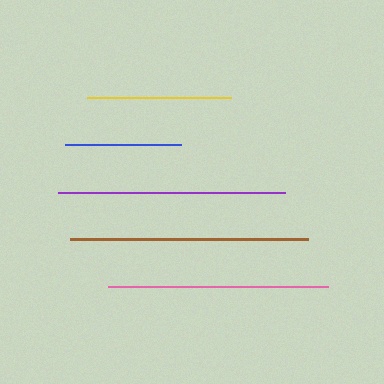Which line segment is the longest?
The brown line is the longest at approximately 239 pixels.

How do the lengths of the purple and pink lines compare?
The purple and pink lines are approximately the same length.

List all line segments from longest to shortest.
From longest to shortest: brown, purple, pink, yellow, blue.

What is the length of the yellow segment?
The yellow segment is approximately 144 pixels long.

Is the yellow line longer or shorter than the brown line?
The brown line is longer than the yellow line.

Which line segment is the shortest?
The blue line is the shortest at approximately 116 pixels.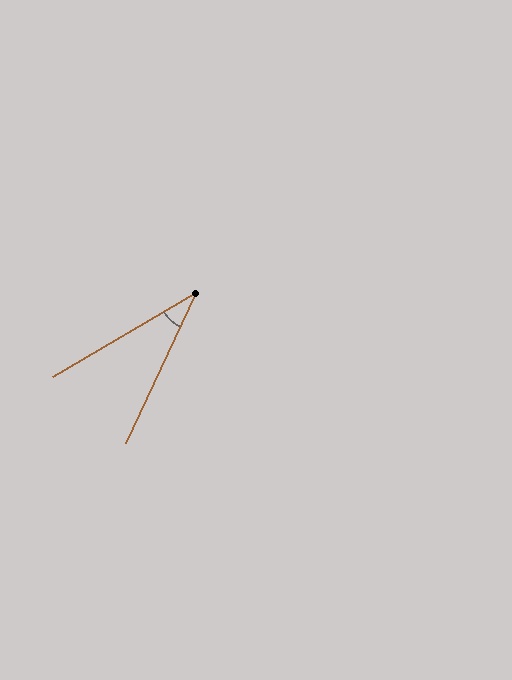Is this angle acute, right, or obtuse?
It is acute.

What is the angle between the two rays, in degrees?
Approximately 35 degrees.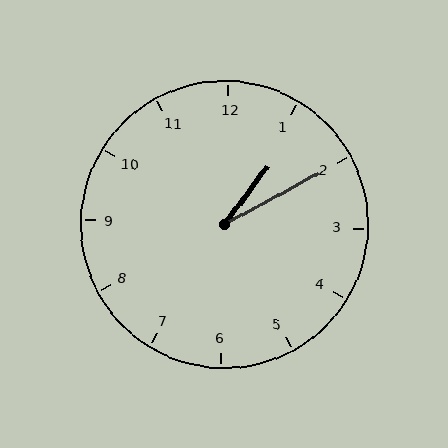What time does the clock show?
1:10.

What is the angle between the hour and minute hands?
Approximately 25 degrees.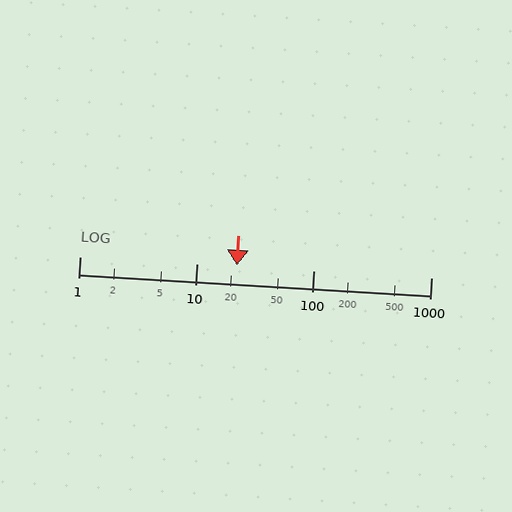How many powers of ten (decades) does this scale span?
The scale spans 3 decades, from 1 to 1000.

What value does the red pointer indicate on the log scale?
The pointer indicates approximately 22.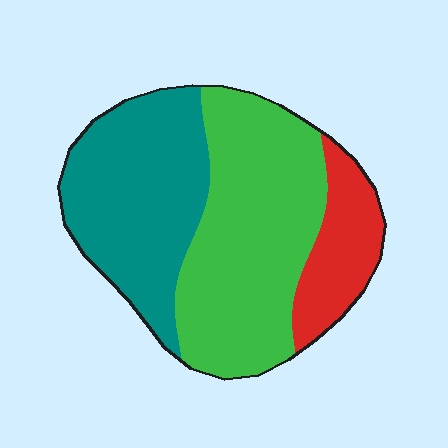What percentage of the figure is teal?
Teal takes up about three eighths (3/8) of the figure.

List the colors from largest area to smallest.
From largest to smallest: green, teal, red.